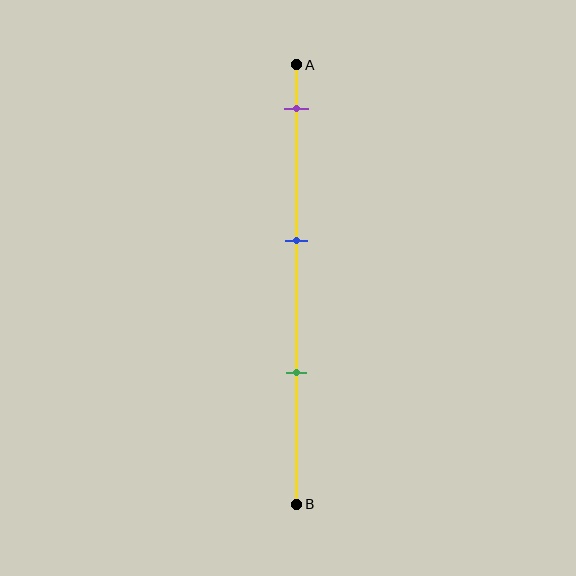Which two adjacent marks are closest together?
The blue and green marks are the closest adjacent pair.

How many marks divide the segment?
There are 3 marks dividing the segment.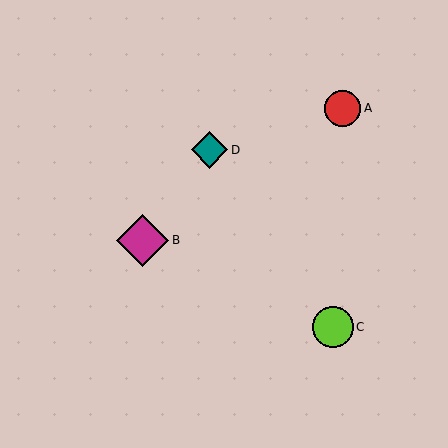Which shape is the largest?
The magenta diamond (labeled B) is the largest.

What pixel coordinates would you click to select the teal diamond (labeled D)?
Click at (209, 150) to select the teal diamond D.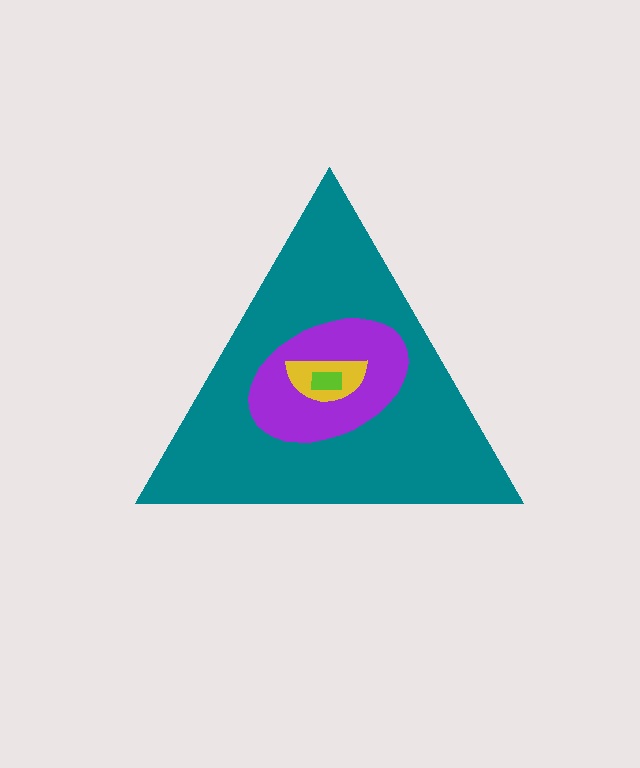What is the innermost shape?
The lime rectangle.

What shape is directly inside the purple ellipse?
The yellow semicircle.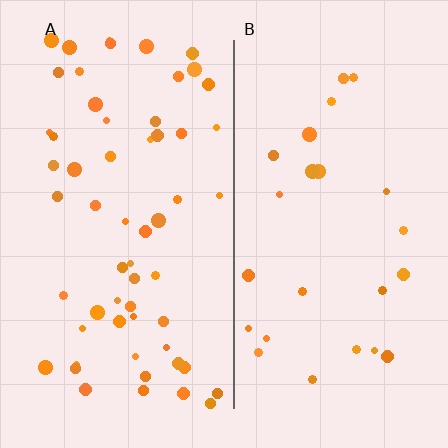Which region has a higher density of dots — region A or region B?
A (the left).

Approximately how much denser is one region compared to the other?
Approximately 2.4× — region A over region B.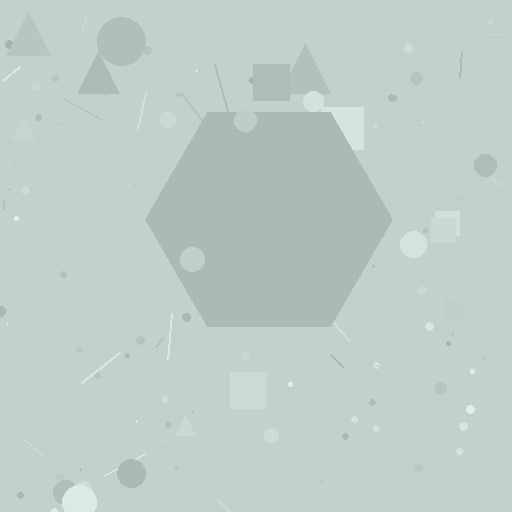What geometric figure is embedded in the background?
A hexagon is embedded in the background.